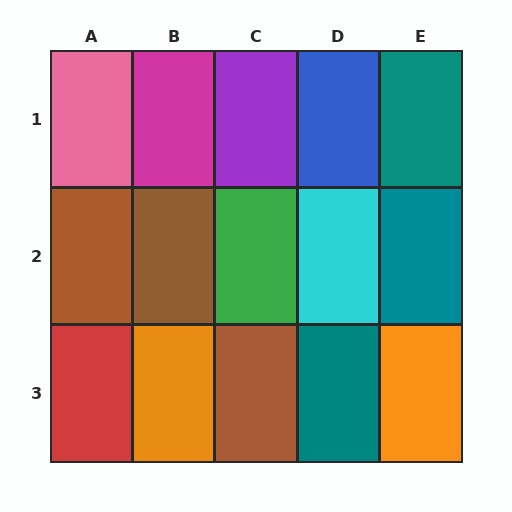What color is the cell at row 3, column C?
Brown.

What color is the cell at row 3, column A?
Red.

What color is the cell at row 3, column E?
Orange.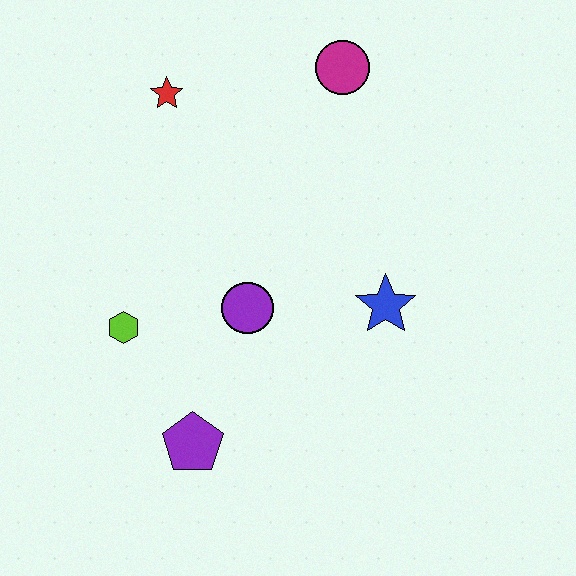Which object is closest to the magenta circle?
The red star is closest to the magenta circle.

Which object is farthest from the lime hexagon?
The magenta circle is farthest from the lime hexagon.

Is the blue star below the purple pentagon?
No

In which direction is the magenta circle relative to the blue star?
The magenta circle is above the blue star.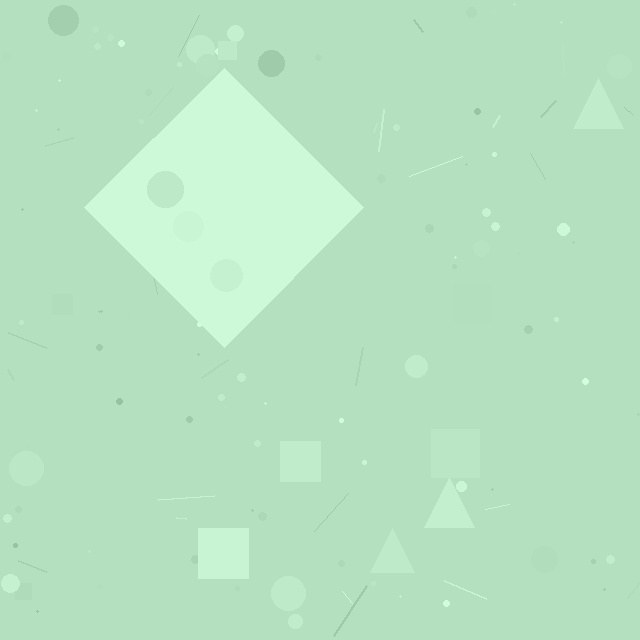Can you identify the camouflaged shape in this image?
The camouflaged shape is a diamond.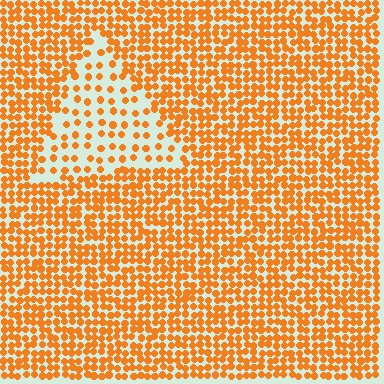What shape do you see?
I see a triangle.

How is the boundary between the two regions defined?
The boundary is defined by a change in element density (approximately 2.4x ratio). All elements are the same color, size, and shape.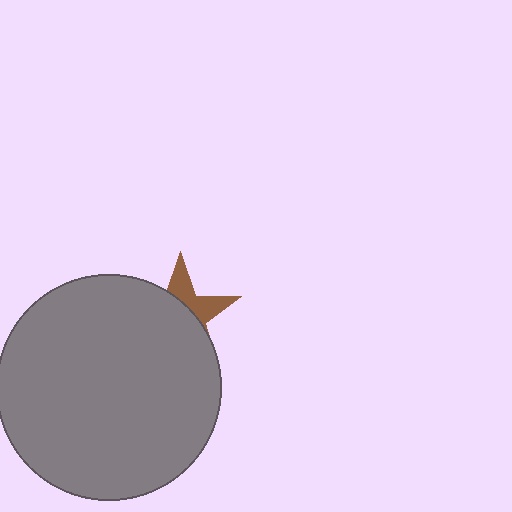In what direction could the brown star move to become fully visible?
The brown star could move toward the upper-right. That would shift it out from behind the gray circle entirely.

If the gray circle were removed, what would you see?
You would see the complete brown star.